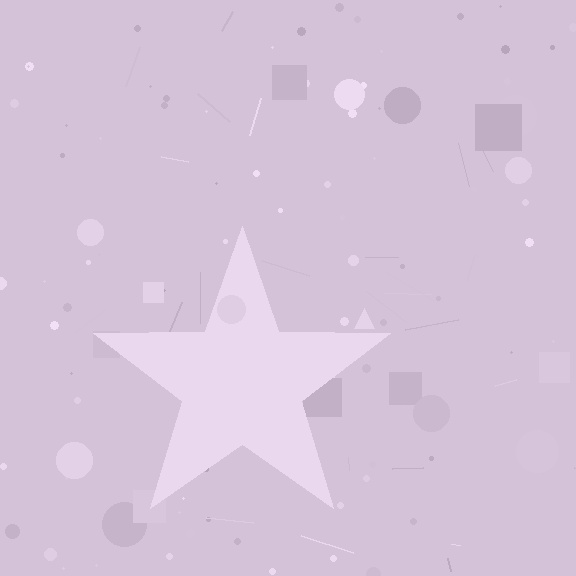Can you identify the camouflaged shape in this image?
The camouflaged shape is a star.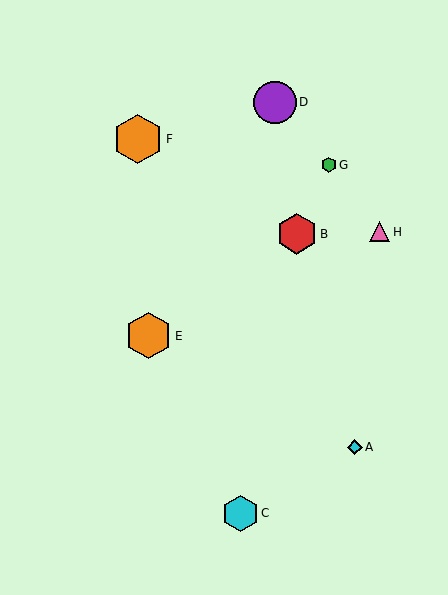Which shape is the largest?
The orange hexagon (labeled F) is the largest.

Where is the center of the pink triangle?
The center of the pink triangle is at (380, 232).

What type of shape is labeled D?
Shape D is a purple circle.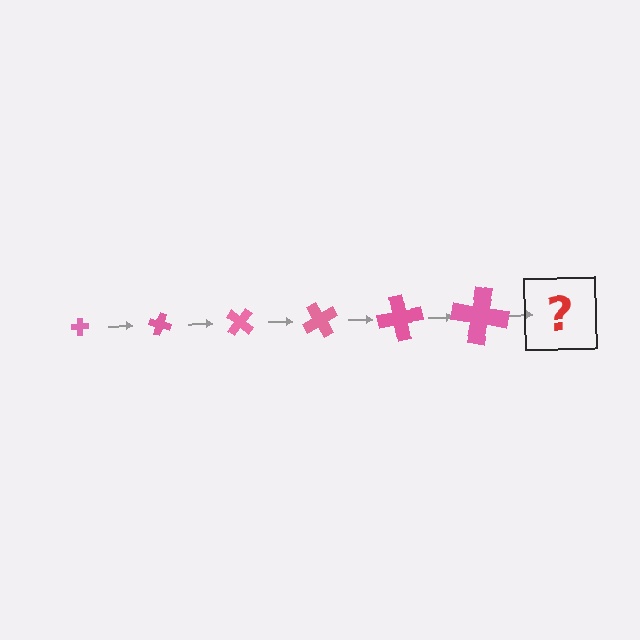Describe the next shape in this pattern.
It should be a cross, larger than the previous one and rotated 120 degrees from the start.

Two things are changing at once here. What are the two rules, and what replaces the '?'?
The two rules are that the cross grows larger each step and it rotates 20 degrees each step. The '?' should be a cross, larger than the previous one and rotated 120 degrees from the start.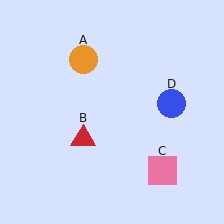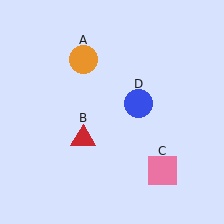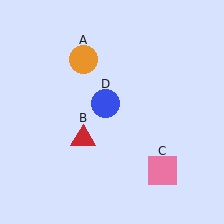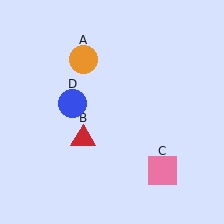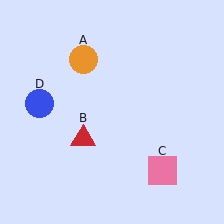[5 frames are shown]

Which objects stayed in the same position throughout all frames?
Orange circle (object A) and red triangle (object B) and pink square (object C) remained stationary.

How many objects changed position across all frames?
1 object changed position: blue circle (object D).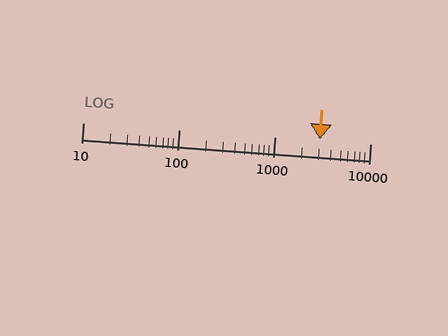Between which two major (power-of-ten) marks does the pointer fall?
The pointer is between 1000 and 10000.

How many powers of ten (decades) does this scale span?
The scale spans 3 decades, from 10 to 10000.